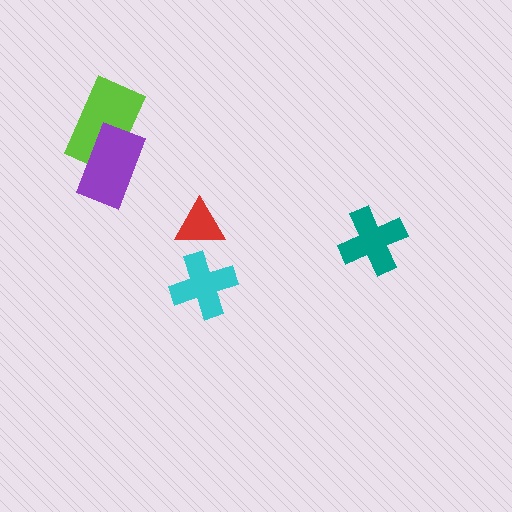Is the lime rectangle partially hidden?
Yes, it is partially covered by another shape.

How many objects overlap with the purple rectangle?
1 object overlaps with the purple rectangle.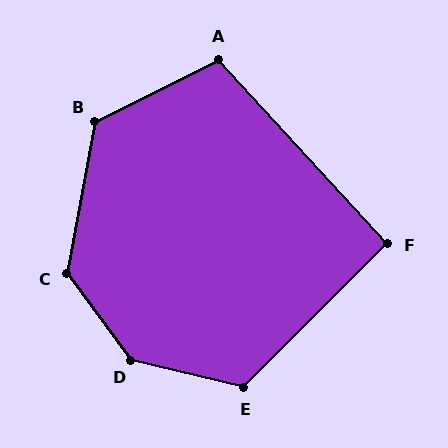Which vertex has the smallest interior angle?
F, at approximately 92 degrees.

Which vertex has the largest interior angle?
D, at approximately 140 degrees.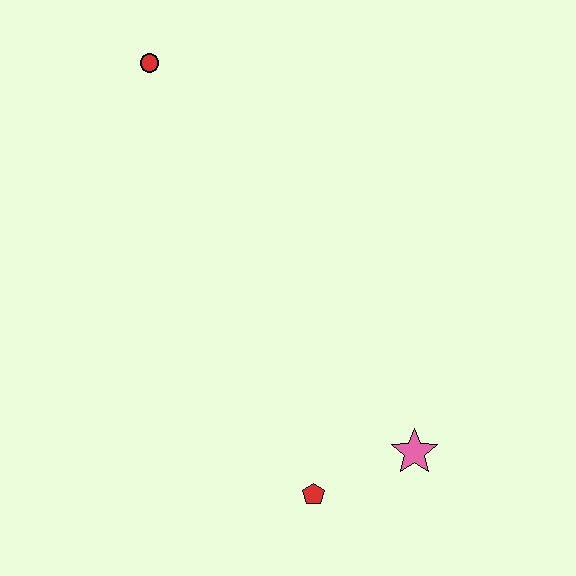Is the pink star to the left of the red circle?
No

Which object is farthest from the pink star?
The red circle is farthest from the pink star.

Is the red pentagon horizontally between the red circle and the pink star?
Yes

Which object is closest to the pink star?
The red pentagon is closest to the pink star.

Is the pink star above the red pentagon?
Yes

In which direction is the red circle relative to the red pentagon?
The red circle is above the red pentagon.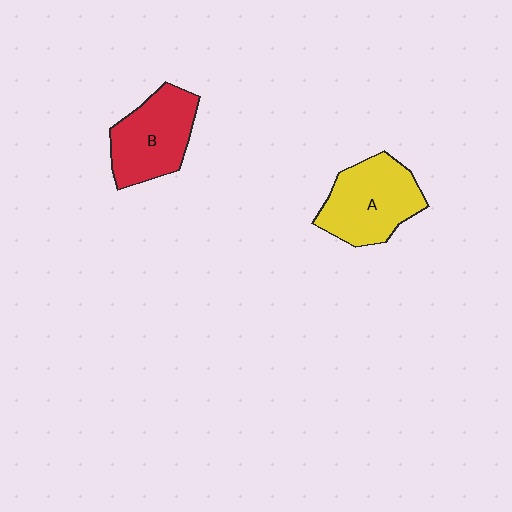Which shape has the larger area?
Shape A (yellow).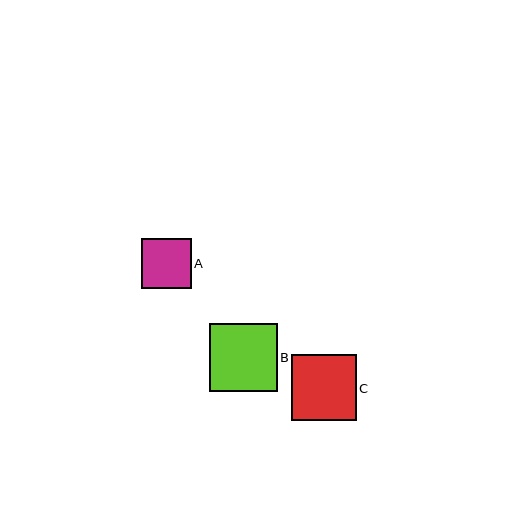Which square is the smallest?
Square A is the smallest with a size of approximately 50 pixels.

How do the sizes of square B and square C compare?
Square B and square C are approximately the same size.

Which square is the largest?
Square B is the largest with a size of approximately 68 pixels.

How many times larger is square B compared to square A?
Square B is approximately 1.4 times the size of square A.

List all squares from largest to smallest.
From largest to smallest: B, C, A.